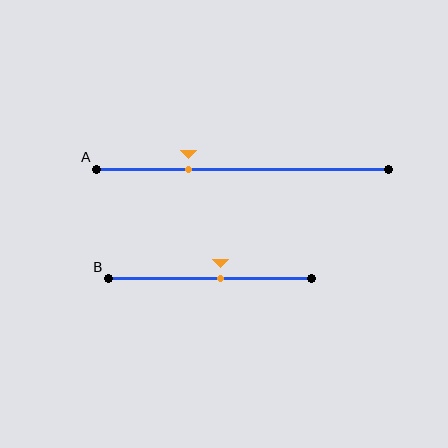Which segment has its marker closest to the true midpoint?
Segment B has its marker closest to the true midpoint.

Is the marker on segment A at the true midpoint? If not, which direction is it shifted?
No, the marker on segment A is shifted to the left by about 18% of the segment length.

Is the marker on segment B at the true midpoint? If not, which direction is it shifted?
No, the marker on segment B is shifted to the right by about 5% of the segment length.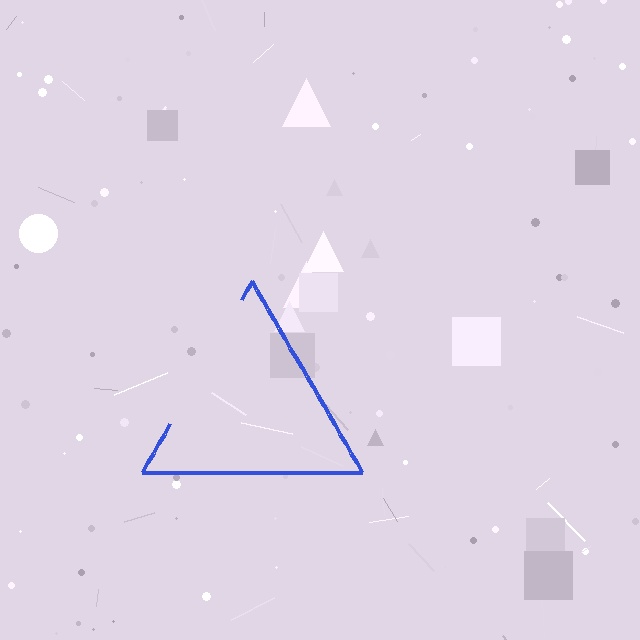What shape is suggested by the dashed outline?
The dashed outline suggests a triangle.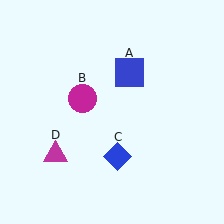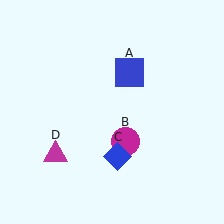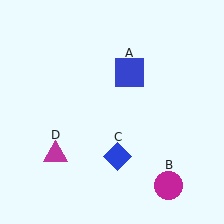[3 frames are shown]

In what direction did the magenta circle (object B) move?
The magenta circle (object B) moved down and to the right.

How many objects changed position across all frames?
1 object changed position: magenta circle (object B).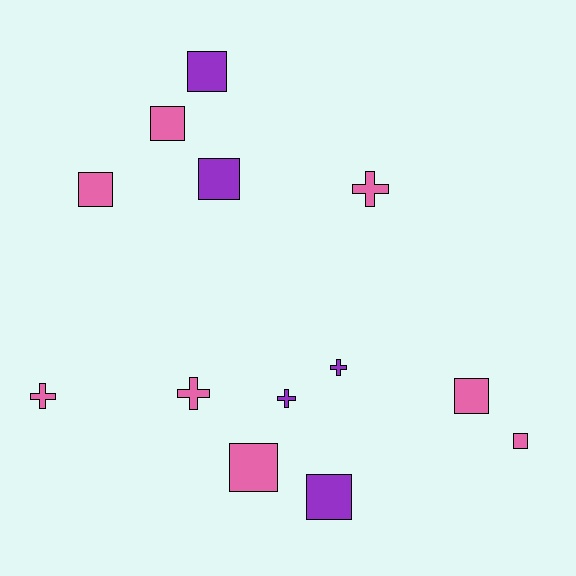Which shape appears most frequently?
Square, with 8 objects.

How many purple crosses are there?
There are 2 purple crosses.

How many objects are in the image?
There are 13 objects.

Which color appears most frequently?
Pink, with 8 objects.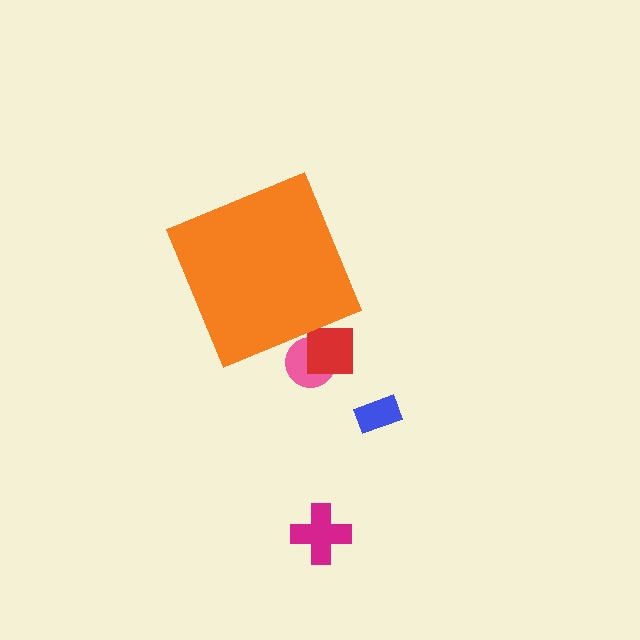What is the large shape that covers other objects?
An orange diamond.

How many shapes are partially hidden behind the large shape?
2 shapes are partially hidden.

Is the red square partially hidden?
Yes, the red square is partially hidden behind the orange diamond.